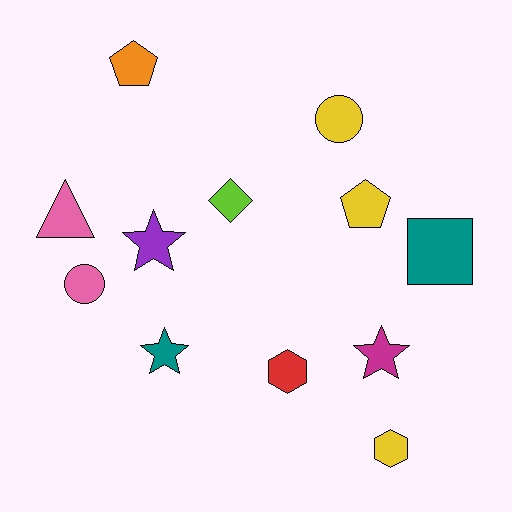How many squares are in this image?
There is 1 square.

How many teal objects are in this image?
There are 2 teal objects.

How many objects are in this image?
There are 12 objects.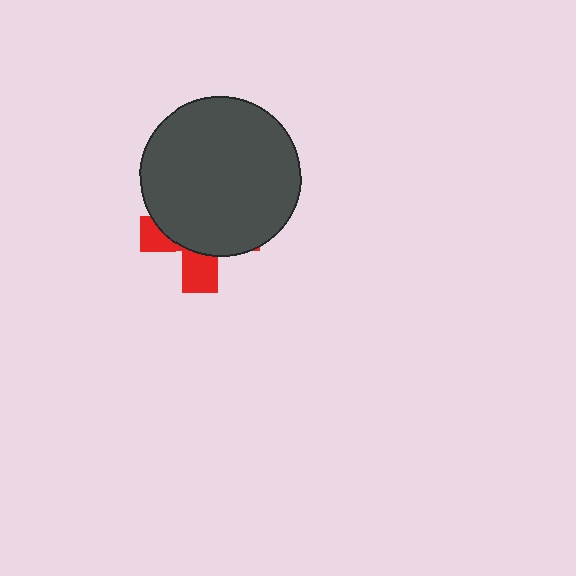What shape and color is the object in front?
The object in front is a dark gray circle.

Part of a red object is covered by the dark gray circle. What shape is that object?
It is a cross.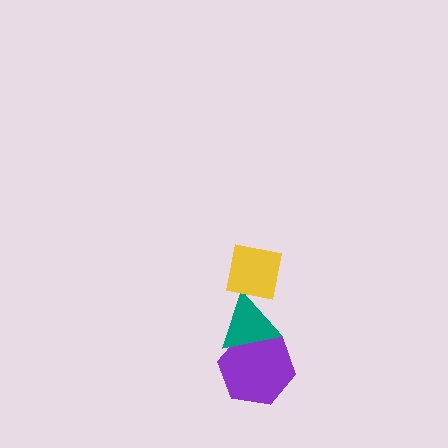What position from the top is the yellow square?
The yellow square is 1st from the top.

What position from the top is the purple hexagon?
The purple hexagon is 3rd from the top.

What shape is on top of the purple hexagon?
The teal triangle is on top of the purple hexagon.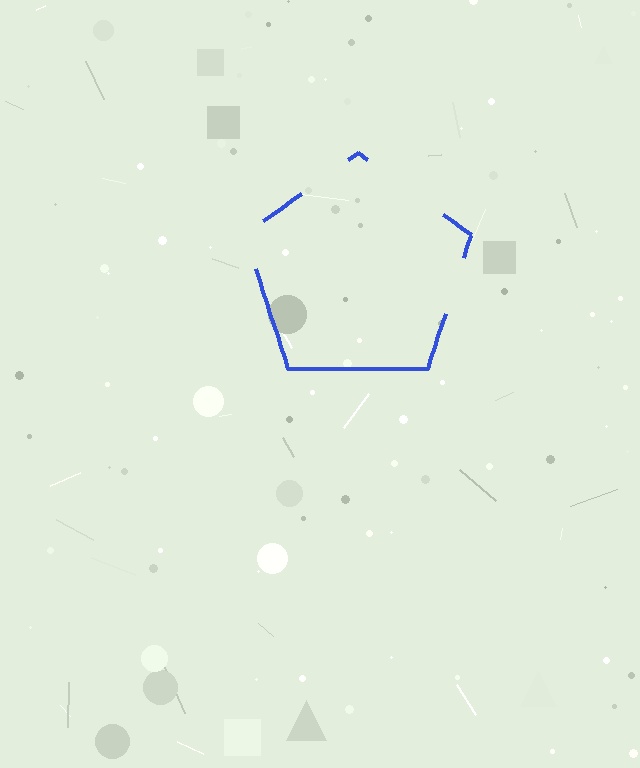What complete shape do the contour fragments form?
The contour fragments form a pentagon.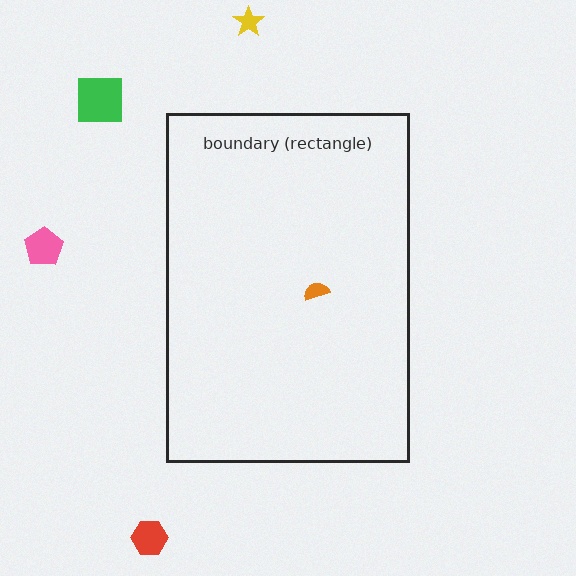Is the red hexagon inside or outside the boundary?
Outside.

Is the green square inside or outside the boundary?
Outside.